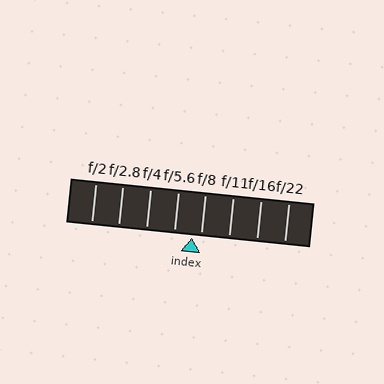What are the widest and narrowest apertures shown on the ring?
The widest aperture shown is f/2 and the narrowest is f/22.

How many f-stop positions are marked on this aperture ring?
There are 8 f-stop positions marked.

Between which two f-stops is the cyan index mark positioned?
The index mark is between f/5.6 and f/8.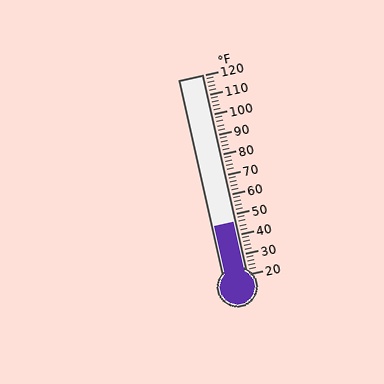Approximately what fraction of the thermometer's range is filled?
The thermometer is filled to approximately 25% of its range.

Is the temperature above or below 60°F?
The temperature is below 60°F.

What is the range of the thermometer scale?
The thermometer scale ranges from 20°F to 120°F.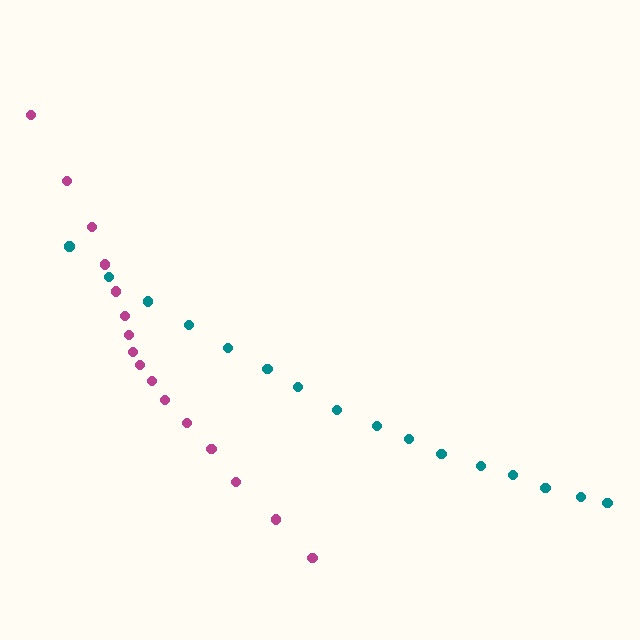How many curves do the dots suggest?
There are 2 distinct paths.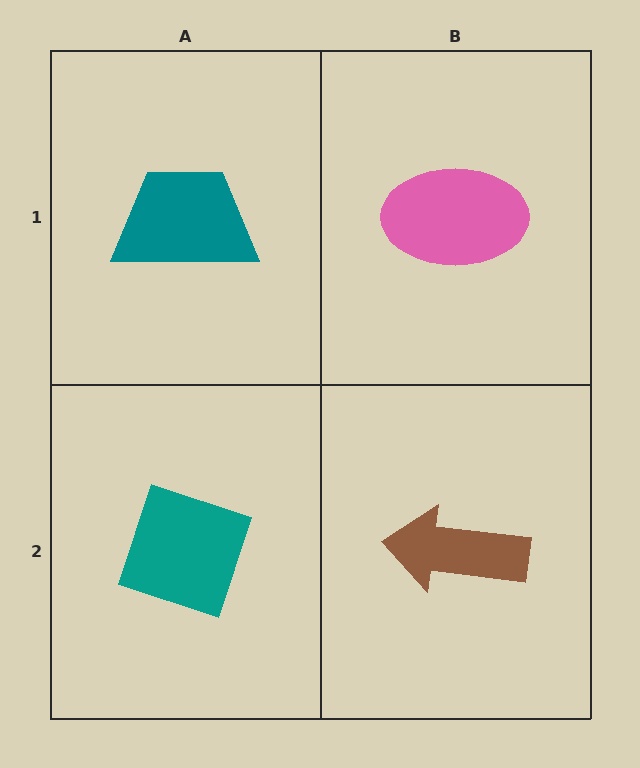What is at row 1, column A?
A teal trapezoid.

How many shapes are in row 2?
2 shapes.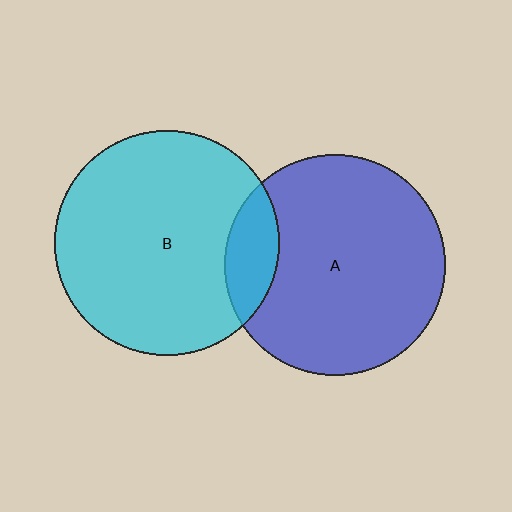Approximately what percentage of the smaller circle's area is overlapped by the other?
Approximately 15%.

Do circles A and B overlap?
Yes.